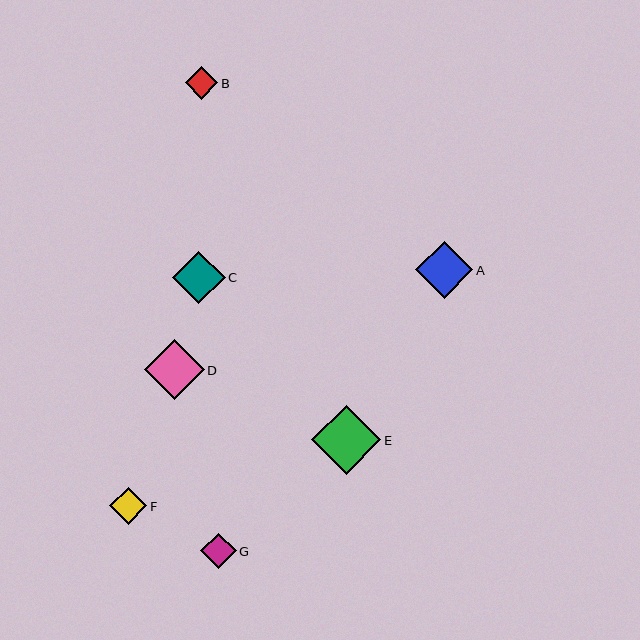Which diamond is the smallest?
Diamond B is the smallest with a size of approximately 33 pixels.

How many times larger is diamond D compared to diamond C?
Diamond D is approximately 1.1 times the size of diamond C.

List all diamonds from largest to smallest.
From largest to smallest: E, D, A, C, F, G, B.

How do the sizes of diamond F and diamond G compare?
Diamond F and diamond G are approximately the same size.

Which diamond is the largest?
Diamond E is the largest with a size of approximately 69 pixels.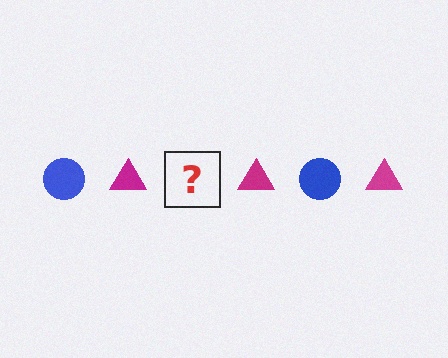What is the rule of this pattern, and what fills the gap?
The rule is that the pattern alternates between blue circle and magenta triangle. The gap should be filled with a blue circle.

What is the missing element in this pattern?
The missing element is a blue circle.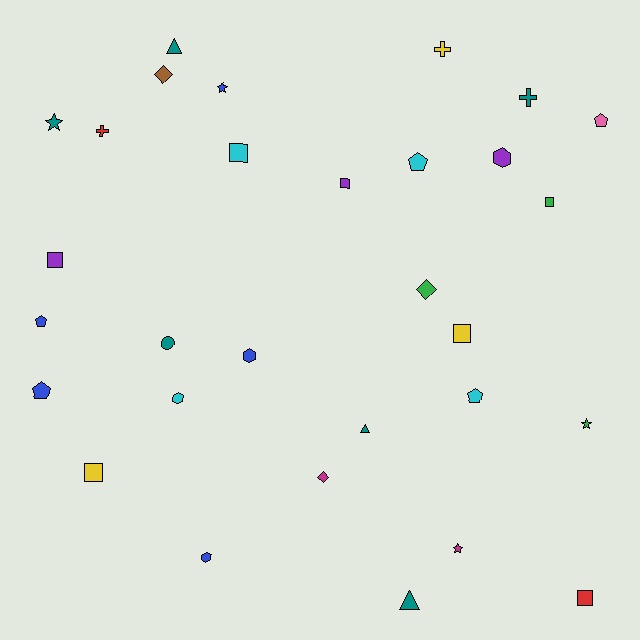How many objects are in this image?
There are 30 objects.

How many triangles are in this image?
There are 3 triangles.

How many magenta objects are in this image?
There are 2 magenta objects.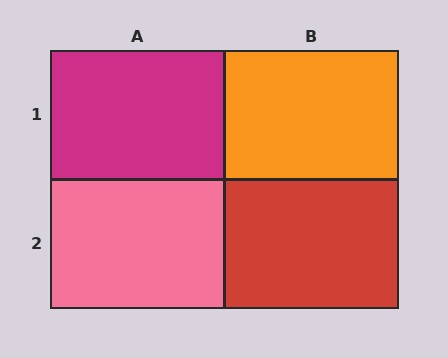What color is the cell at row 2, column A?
Pink.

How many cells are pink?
1 cell is pink.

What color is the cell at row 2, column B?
Red.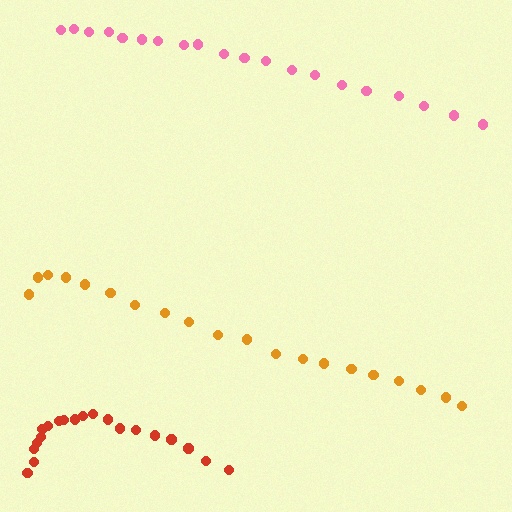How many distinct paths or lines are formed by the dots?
There are 3 distinct paths.